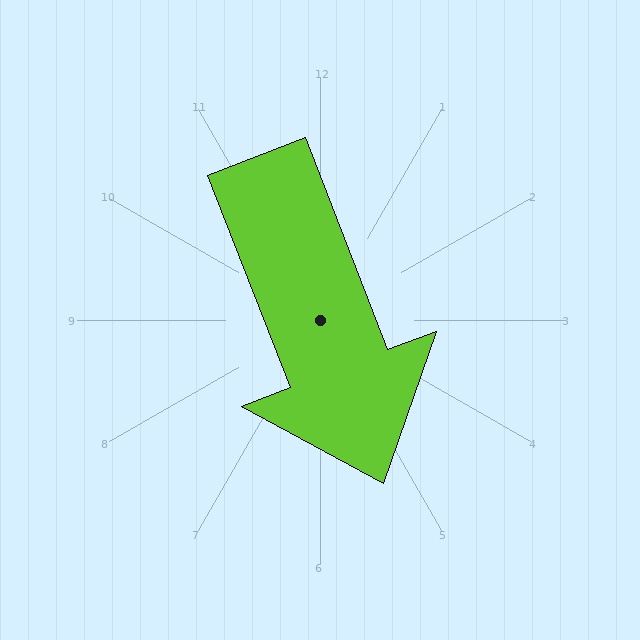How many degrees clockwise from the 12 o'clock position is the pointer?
Approximately 159 degrees.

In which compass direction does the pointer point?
South.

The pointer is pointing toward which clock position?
Roughly 5 o'clock.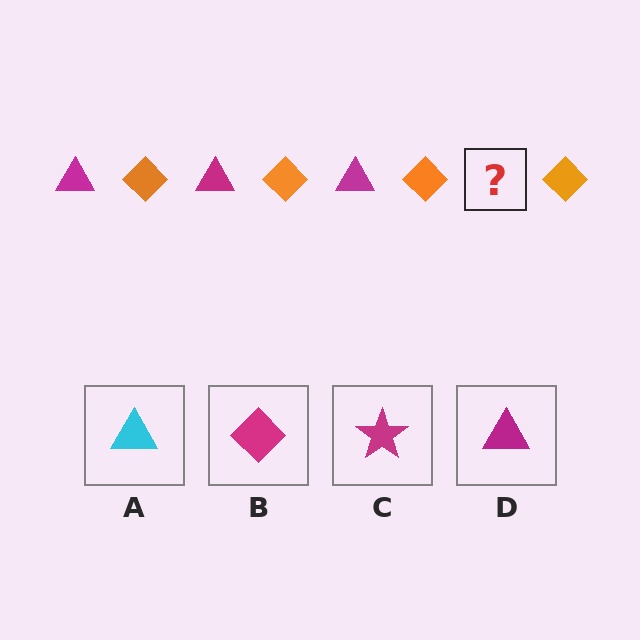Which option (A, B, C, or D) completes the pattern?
D.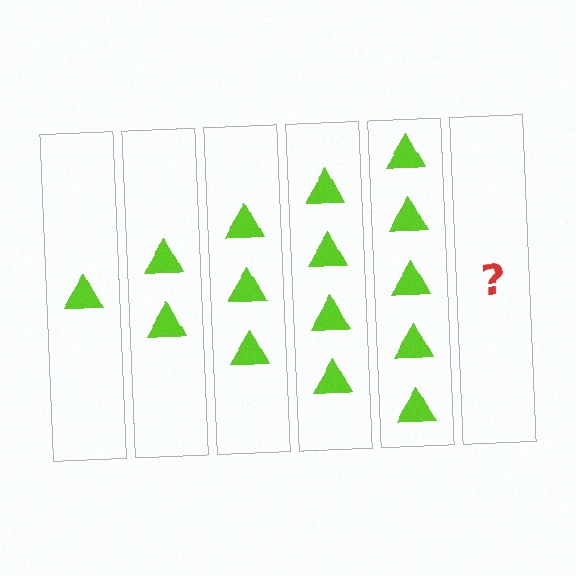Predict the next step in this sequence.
The next step is 6 triangles.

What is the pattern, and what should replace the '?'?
The pattern is that each step adds one more triangle. The '?' should be 6 triangles.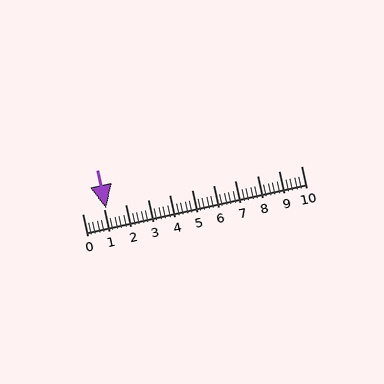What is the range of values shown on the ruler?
The ruler shows values from 0 to 10.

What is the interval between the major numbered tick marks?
The major tick marks are spaced 1 units apart.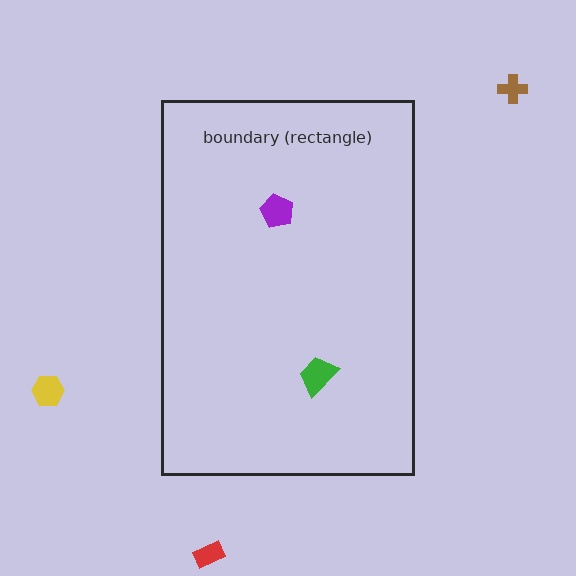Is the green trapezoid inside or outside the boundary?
Inside.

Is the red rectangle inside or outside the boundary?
Outside.